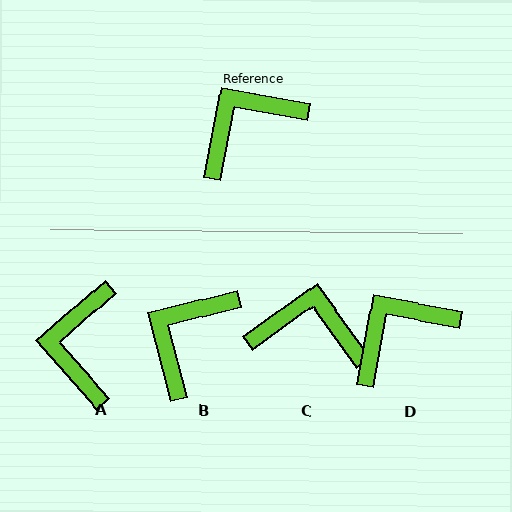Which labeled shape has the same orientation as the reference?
D.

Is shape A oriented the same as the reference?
No, it is off by about 52 degrees.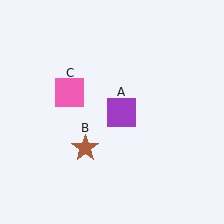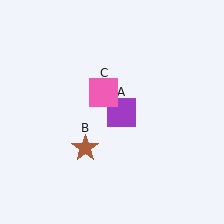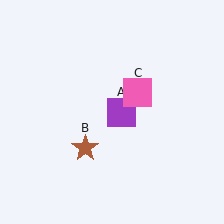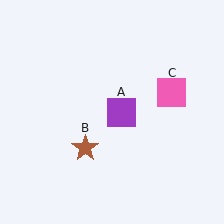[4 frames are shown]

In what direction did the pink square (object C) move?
The pink square (object C) moved right.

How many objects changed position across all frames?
1 object changed position: pink square (object C).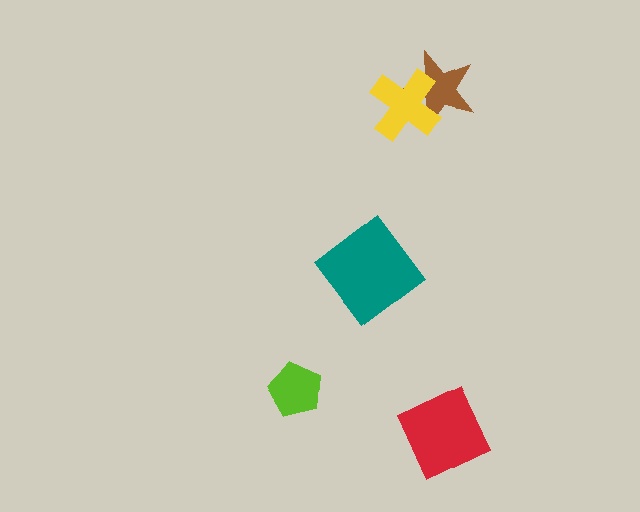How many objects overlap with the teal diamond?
0 objects overlap with the teal diamond.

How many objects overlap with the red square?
0 objects overlap with the red square.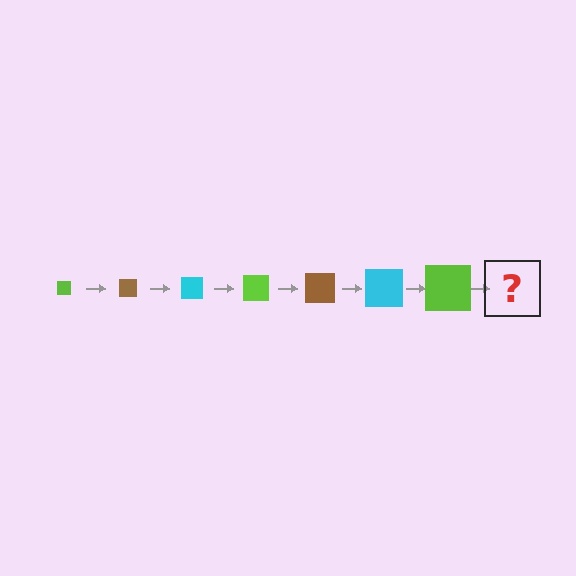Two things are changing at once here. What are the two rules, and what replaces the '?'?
The two rules are that the square grows larger each step and the color cycles through lime, brown, and cyan. The '?' should be a brown square, larger than the previous one.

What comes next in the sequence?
The next element should be a brown square, larger than the previous one.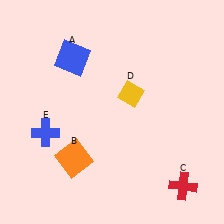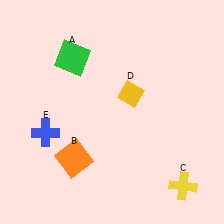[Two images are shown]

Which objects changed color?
A changed from blue to green. C changed from red to yellow.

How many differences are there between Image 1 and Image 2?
There are 2 differences between the two images.